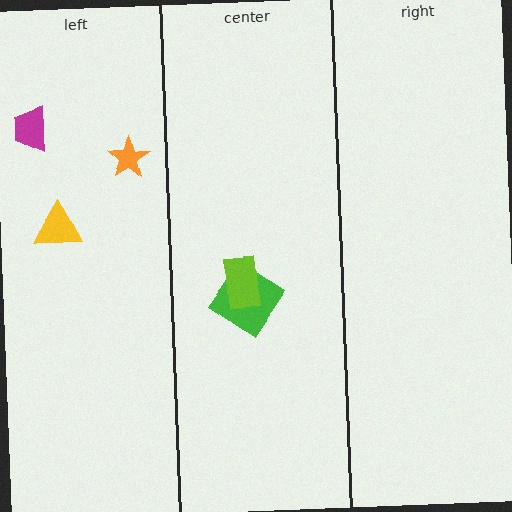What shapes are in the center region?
The green diamond, the lime rectangle.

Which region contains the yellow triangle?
The left region.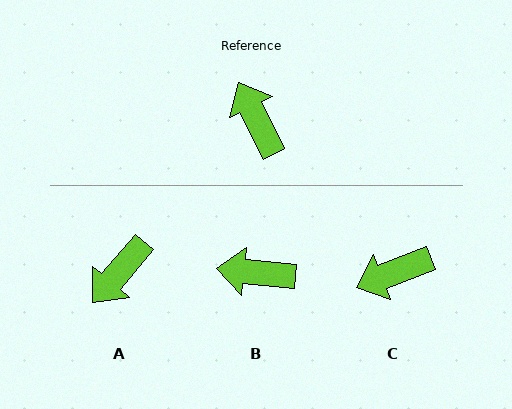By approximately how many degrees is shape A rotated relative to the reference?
Approximately 113 degrees counter-clockwise.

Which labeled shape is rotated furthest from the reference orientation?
A, about 113 degrees away.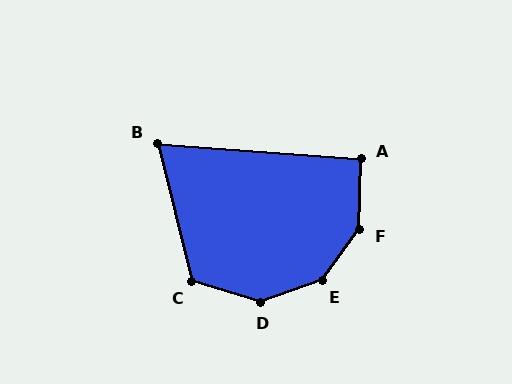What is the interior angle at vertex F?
Approximately 145 degrees (obtuse).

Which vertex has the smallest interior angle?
B, at approximately 72 degrees.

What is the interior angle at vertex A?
Approximately 93 degrees (approximately right).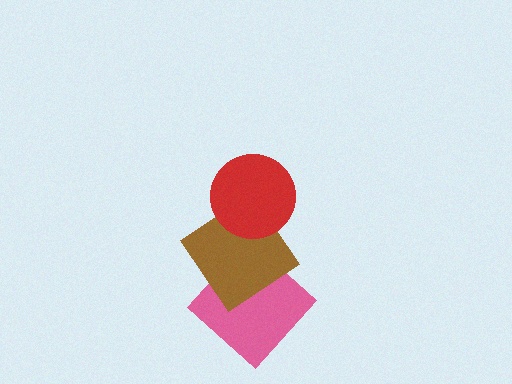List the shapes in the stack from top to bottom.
From top to bottom: the red circle, the brown diamond, the pink diamond.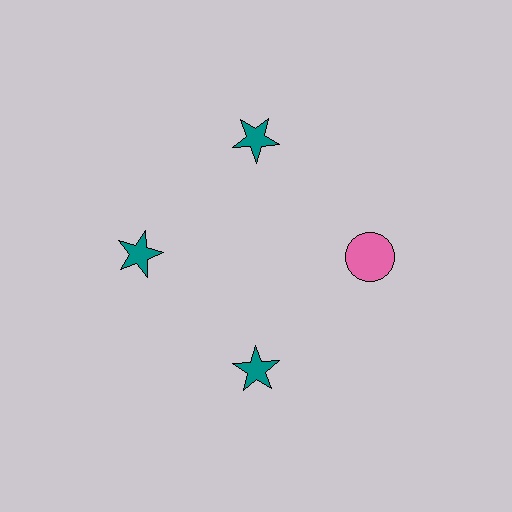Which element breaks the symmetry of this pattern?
The pink circle at roughly the 3 o'clock position breaks the symmetry. All other shapes are teal stars.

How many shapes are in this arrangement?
There are 4 shapes arranged in a ring pattern.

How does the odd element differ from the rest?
It differs in both color (pink instead of teal) and shape (circle instead of star).